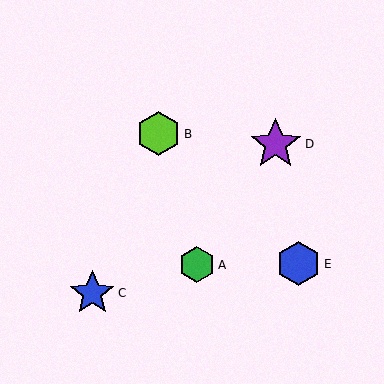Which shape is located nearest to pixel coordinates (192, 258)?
The green hexagon (labeled A) at (197, 265) is nearest to that location.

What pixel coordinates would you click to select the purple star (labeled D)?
Click at (276, 144) to select the purple star D.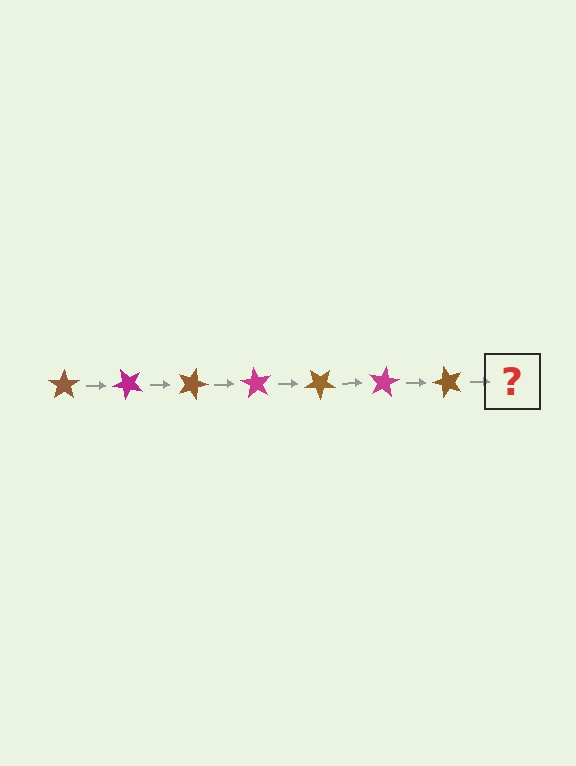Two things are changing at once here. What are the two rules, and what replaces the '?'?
The two rules are that it rotates 45 degrees each step and the color cycles through brown and magenta. The '?' should be a magenta star, rotated 315 degrees from the start.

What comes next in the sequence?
The next element should be a magenta star, rotated 315 degrees from the start.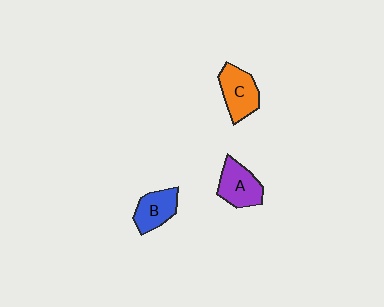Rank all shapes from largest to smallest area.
From largest to smallest: C (orange), A (purple), B (blue).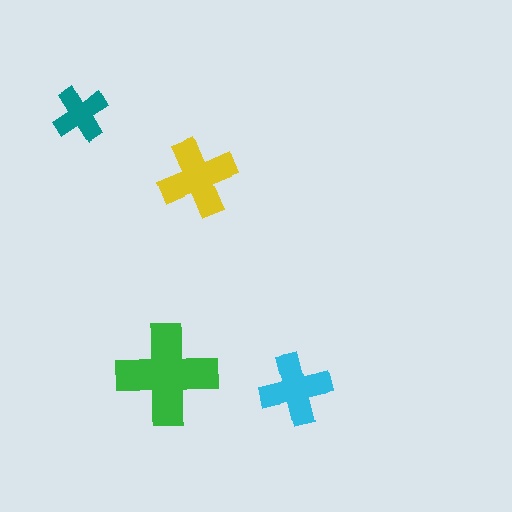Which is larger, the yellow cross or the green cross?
The green one.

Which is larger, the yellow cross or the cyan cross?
The yellow one.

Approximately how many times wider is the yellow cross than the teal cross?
About 1.5 times wider.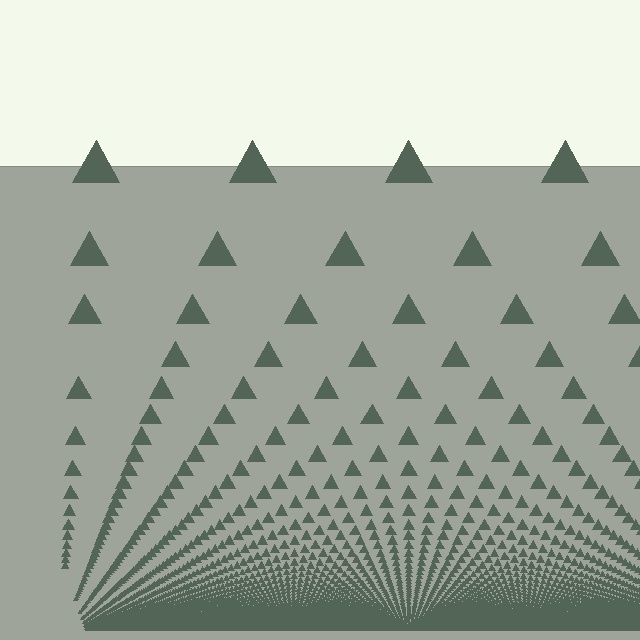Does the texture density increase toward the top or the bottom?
Density increases toward the bottom.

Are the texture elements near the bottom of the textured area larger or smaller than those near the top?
Smaller. The gradient is inverted — elements near the bottom are smaller and denser.